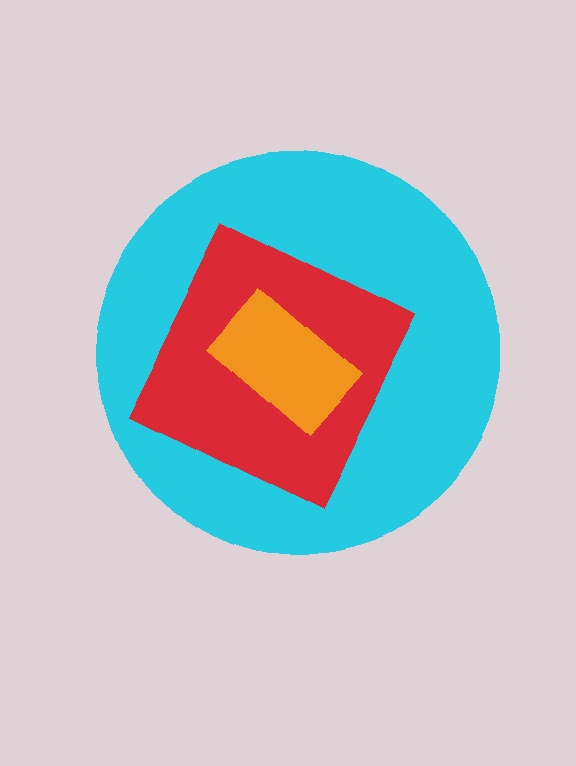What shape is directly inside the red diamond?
The orange rectangle.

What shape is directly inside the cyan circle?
The red diamond.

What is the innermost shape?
The orange rectangle.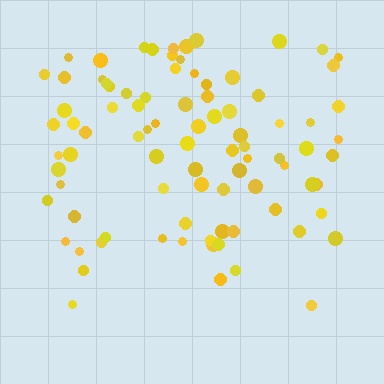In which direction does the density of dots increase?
From bottom to top, with the top side densest.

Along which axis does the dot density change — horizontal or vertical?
Vertical.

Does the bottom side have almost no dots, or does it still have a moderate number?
Still a moderate number, just noticeably fewer than the top.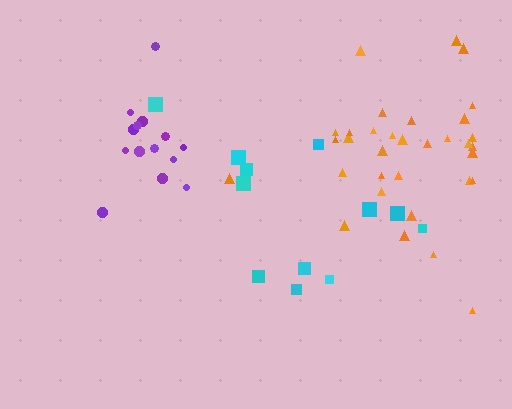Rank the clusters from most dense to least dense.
purple, orange, cyan.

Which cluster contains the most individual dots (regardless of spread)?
Orange (33).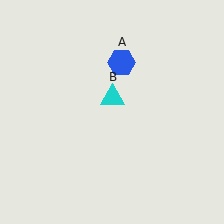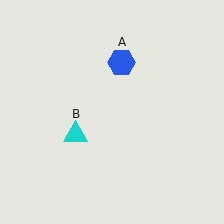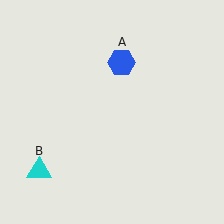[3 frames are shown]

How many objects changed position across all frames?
1 object changed position: cyan triangle (object B).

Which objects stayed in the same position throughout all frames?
Blue hexagon (object A) remained stationary.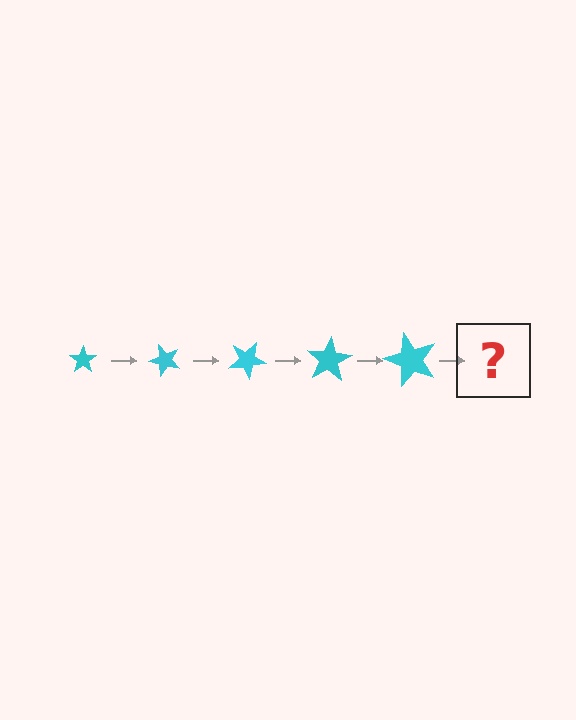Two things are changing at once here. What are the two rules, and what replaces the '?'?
The two rules are that the star grows larger each step and it rotates 50 degrees each step. The '?' should be a star, larger than the previous one and rotated 250 degrees from the start.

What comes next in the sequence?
The next element should be a star, larger than the previous one and rotated 250 degrees from the start.